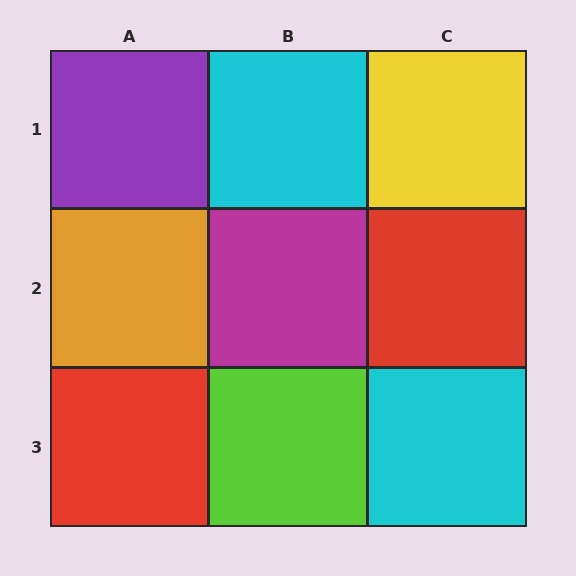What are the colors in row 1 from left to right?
Purple, cyan, yellow.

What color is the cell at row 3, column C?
Cyan.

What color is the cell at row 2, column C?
Red.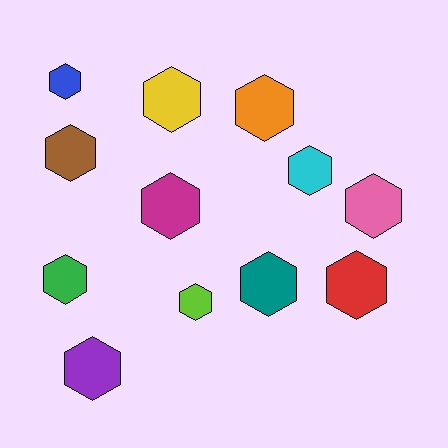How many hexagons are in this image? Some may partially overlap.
There are 12 hexagons.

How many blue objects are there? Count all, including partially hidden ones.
There is 1 blue object.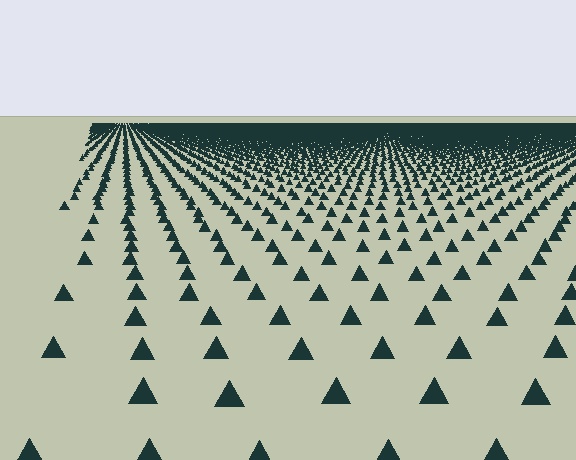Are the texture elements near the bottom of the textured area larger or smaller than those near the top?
Larger. Near the bottom, elements are closer to the viewer and appear at a bigger on-screen size.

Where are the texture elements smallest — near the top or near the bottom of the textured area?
Near the top.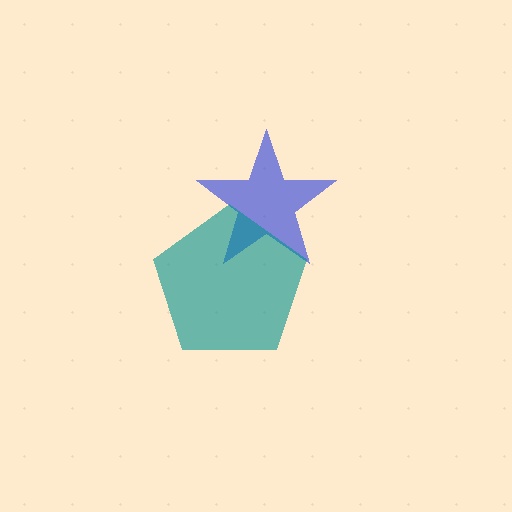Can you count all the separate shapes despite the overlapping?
Yes, there are 2 separate shapes.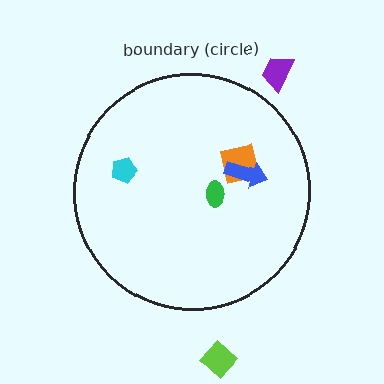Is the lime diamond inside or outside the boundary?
Outside.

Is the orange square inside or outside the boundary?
Inside.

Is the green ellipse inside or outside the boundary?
Inside.